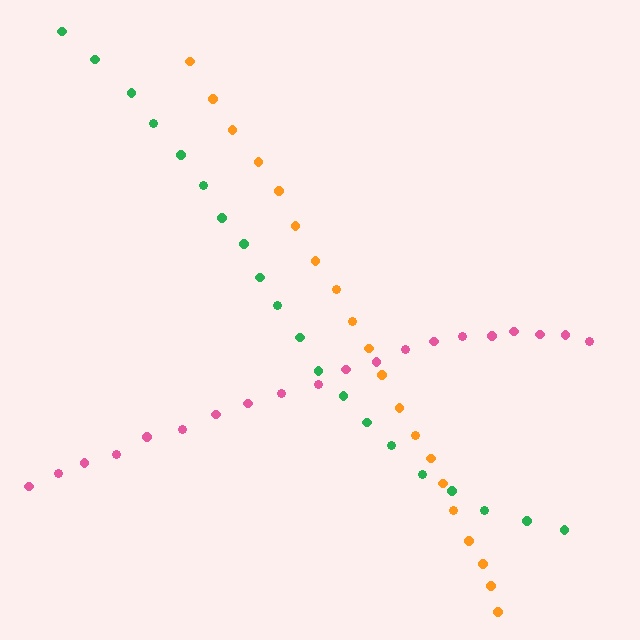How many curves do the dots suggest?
There are 3 distinct paths.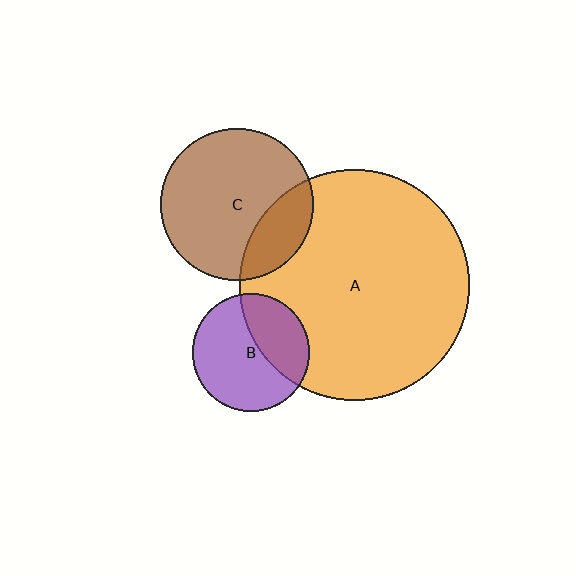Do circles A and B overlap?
Yes.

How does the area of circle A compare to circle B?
Approximately 3.9 times.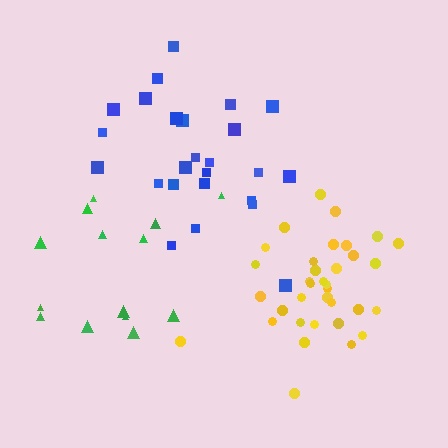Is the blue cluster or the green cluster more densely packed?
Blue.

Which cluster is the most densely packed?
Yellow.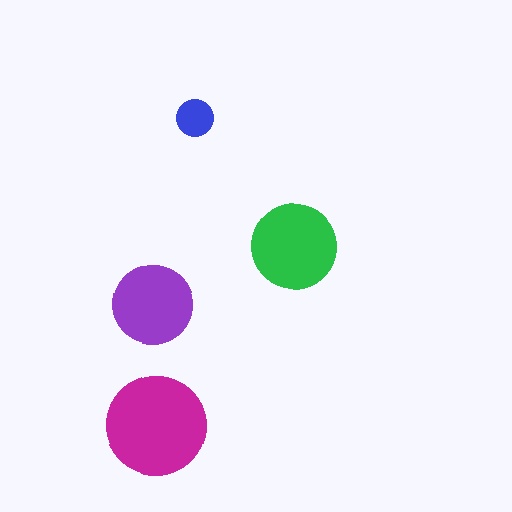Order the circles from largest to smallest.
the magenta one, the green one, the purple one, the blue one.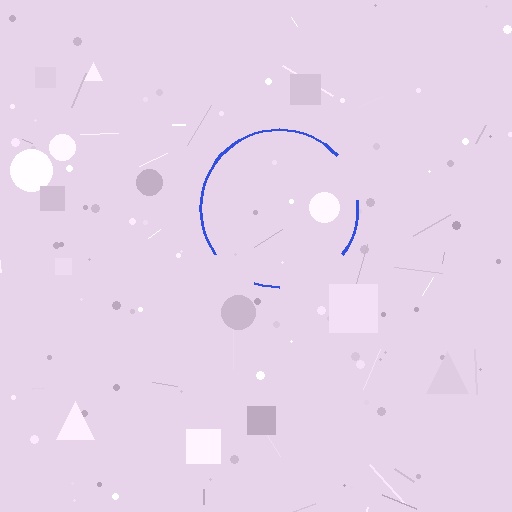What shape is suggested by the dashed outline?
The dashed outline suggests a circle.